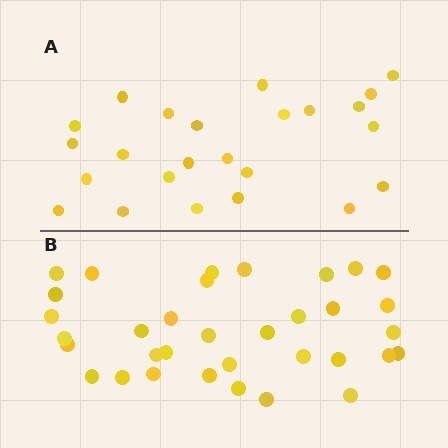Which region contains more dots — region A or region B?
Region B (the bottom region) has more dots.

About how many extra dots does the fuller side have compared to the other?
Region B has roughly 10 or so more dots than region A.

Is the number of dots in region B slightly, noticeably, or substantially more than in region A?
Region B has noticeably more, but not dramatically so. The ratio is roughly 1.4 to 1.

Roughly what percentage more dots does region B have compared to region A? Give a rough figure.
About 40% more.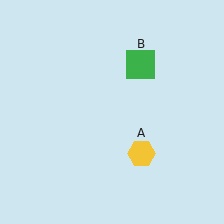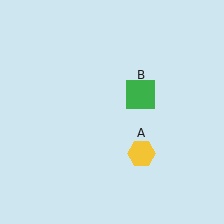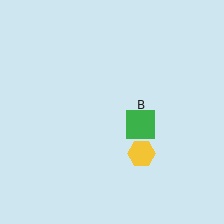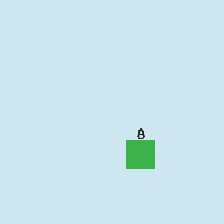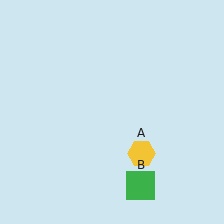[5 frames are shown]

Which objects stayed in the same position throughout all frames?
Yellow hexagon (object A) remained stationary.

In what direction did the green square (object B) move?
The green square (object B) moved down.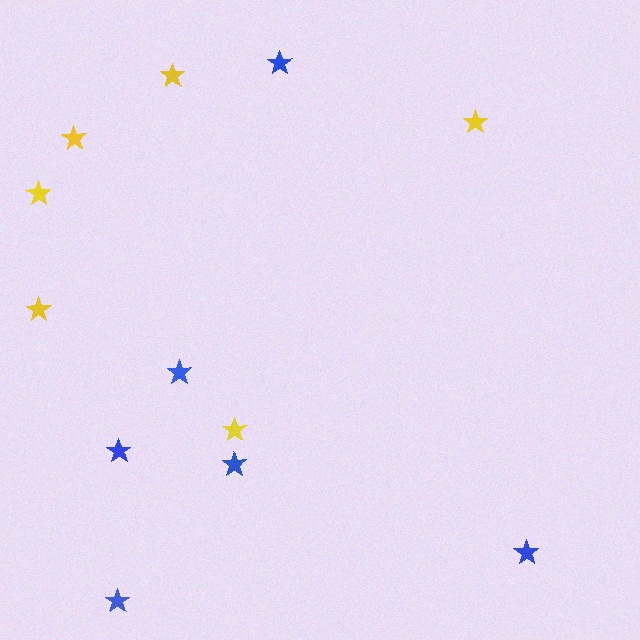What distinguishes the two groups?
There are 2 groups: one group of blue stars (6) and one group of yellow stars (6).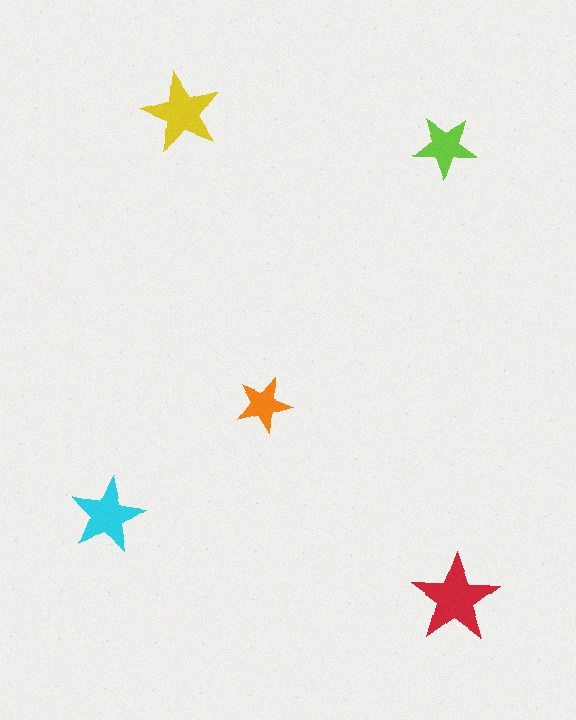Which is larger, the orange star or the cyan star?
The cyan one.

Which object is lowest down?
The red star is bottommost.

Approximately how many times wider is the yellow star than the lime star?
About 1.5 times wider.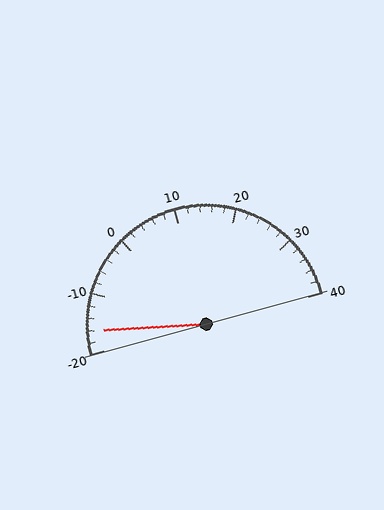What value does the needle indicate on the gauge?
The needle indicates approximately -16.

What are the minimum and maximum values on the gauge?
The gauge ranges from -20 to 40.